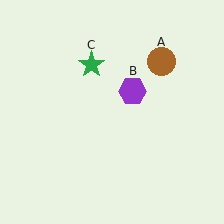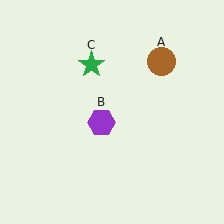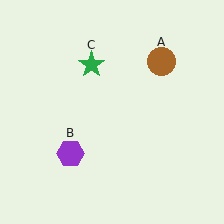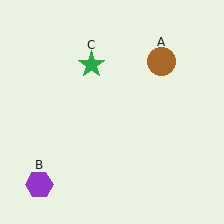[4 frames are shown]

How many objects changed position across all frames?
1 object changed position: purple hexagon (object B).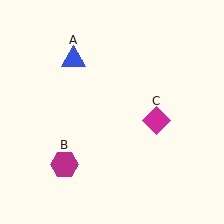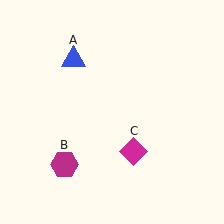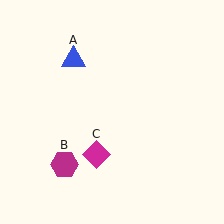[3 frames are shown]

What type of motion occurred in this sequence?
The magenta diamond (object C) rotated clockwise around the center of the scene.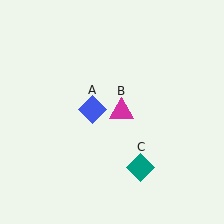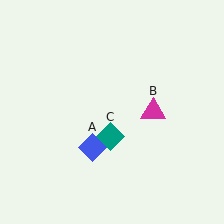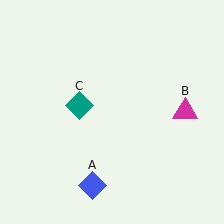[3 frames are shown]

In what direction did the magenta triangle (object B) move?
The magenta triangle (object B) moved right.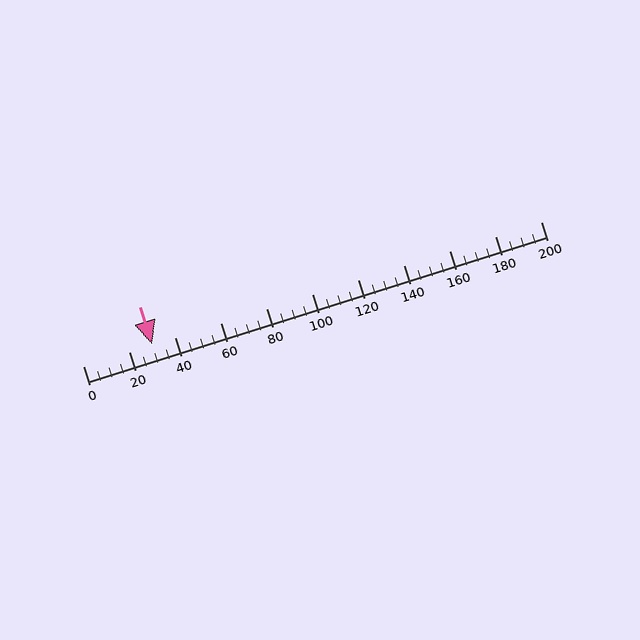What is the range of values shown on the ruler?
The ruler shows values from 0 to 200.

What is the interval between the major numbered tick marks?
The major tick marks are spaced 20 units apart.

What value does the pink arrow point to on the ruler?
The pink arrow points to approximately 30.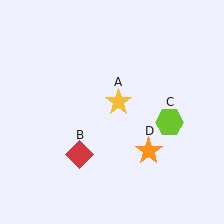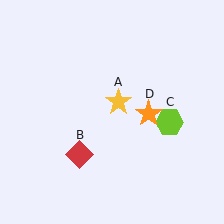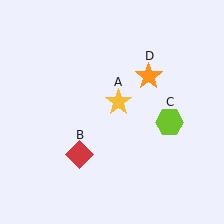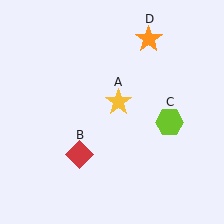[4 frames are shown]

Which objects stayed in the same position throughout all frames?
Yellow star (object A) and red diamond (object B) and lime hexagon (object C) remained stationary.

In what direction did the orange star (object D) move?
The orange star (object D) moved up.